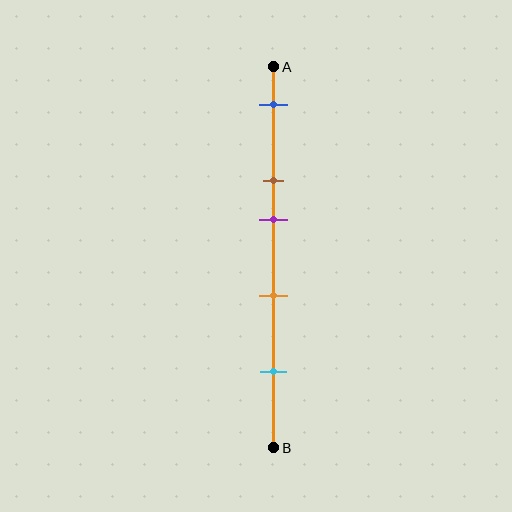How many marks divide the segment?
There are 5 marks dividing the segment.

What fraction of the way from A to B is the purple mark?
The purple mark is approximately 40% (0.4) of the way from A to B.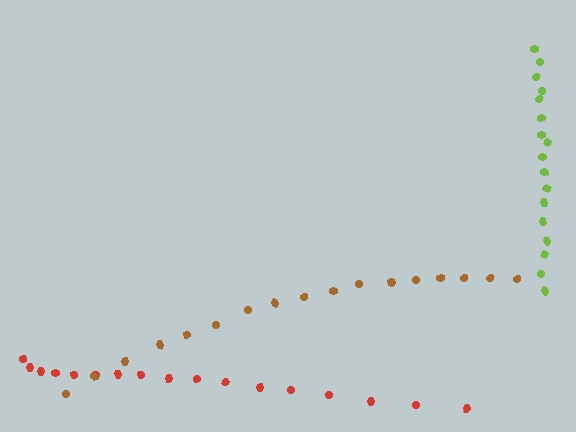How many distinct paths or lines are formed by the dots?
There are 3 distinct paths.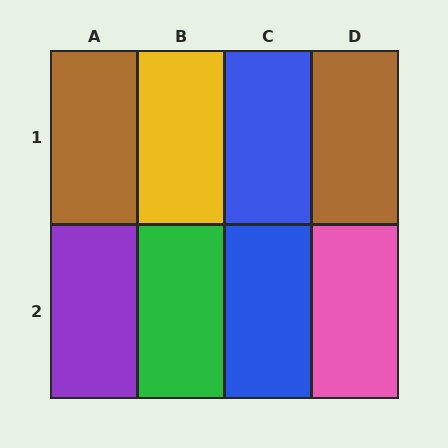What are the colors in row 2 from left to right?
Purple, green, blue, pink.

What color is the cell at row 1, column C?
Blue.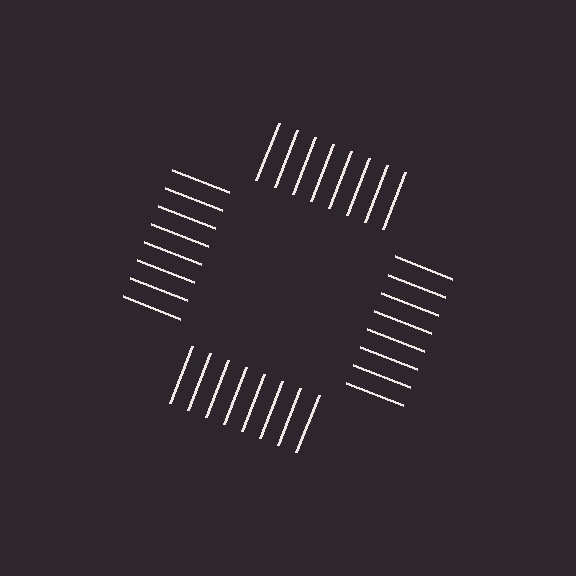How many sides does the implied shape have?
4 sides — the line-ends trace a square.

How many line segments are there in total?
32 — 8 along each of the 4 edges.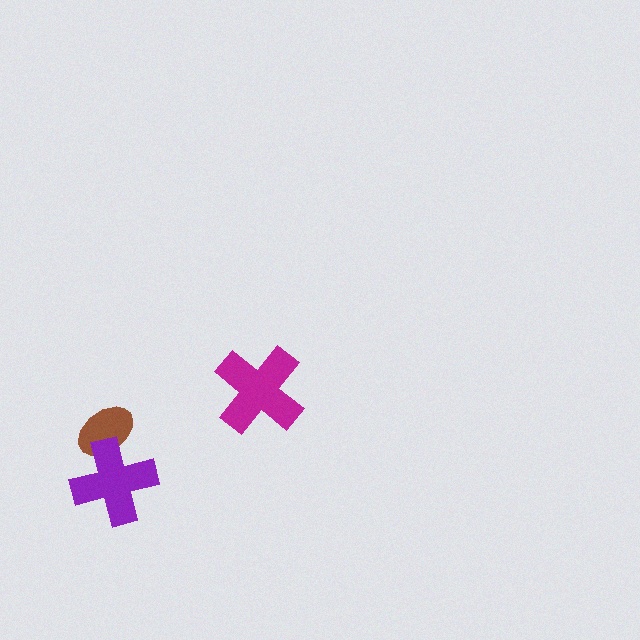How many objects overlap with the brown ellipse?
1 object overlaps with the brown ellipse.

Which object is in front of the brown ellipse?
The purple cross is in front of the brown ellipse.